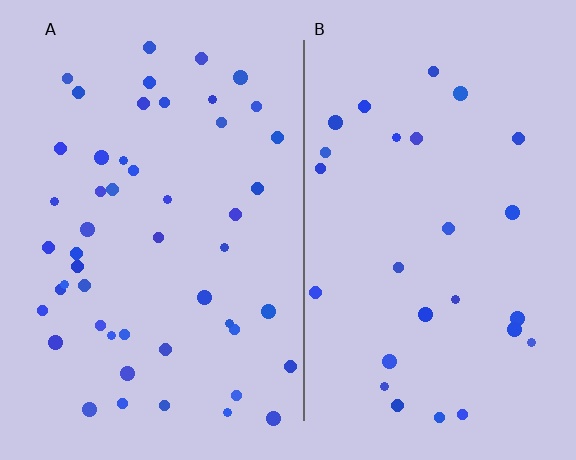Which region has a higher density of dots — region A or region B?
A (the left).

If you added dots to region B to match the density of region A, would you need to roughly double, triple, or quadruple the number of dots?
Approximately double.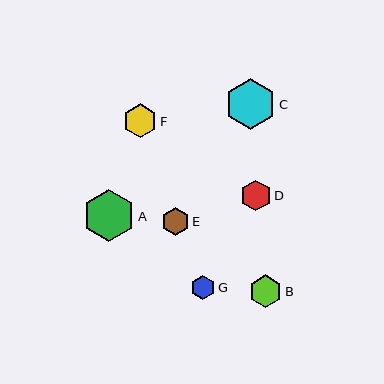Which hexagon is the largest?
Hexagon A is the largest with a size of approximately 52 pixels.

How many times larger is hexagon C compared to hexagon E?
Hexagon C is approximately 1.9 times the size of hexagon E.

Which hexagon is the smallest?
Hexagon G is the smallest with a size of approximately 24 pixels.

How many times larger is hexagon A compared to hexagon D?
Hexagon A is approximately 1.7 times the size of hexagon D.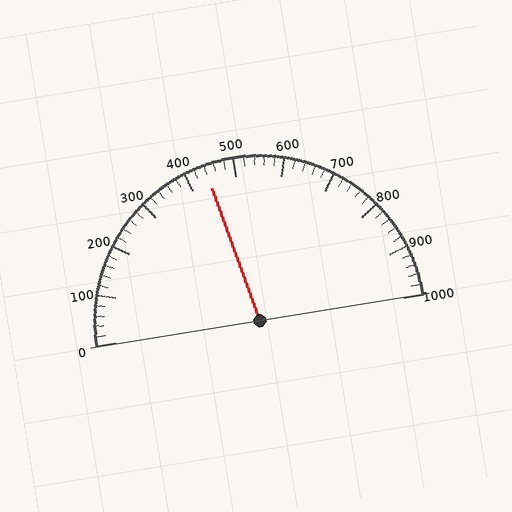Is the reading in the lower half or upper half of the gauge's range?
The reading is in the lower half of the range (0 to 1000).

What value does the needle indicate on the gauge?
The needle indicates approximately 440.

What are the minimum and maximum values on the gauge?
The gauge ranges from 0 to 1000.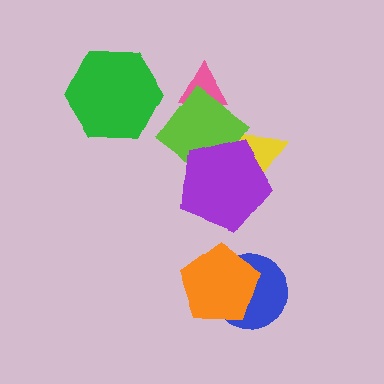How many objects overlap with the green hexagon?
0 objects overlap with the green hexagon.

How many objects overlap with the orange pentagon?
1 object overlaps with the orange pentagon.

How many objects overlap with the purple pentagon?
2 objects overlap with the purple pentagon.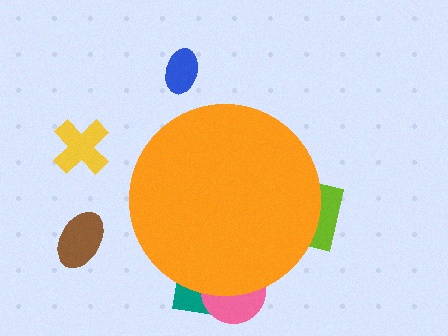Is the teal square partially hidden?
Yes, the teal square is partially hidden behind the orange circle.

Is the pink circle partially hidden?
Yes, the pink circle is partially hidden behind the orange circle.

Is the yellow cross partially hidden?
No, the yellow cross is fully visible.